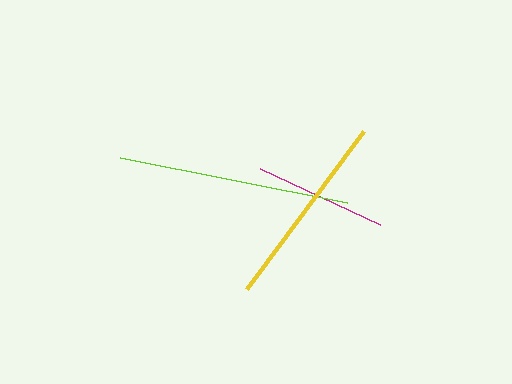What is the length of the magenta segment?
The magenta segment is approximately 132 pixels long.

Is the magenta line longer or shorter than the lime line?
The lime line is longer than the magenta line.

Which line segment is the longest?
The lime line is the longest at approximately 231 pixels.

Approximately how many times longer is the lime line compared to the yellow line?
The lime line is approximately 1.2 times the length of the yellow line.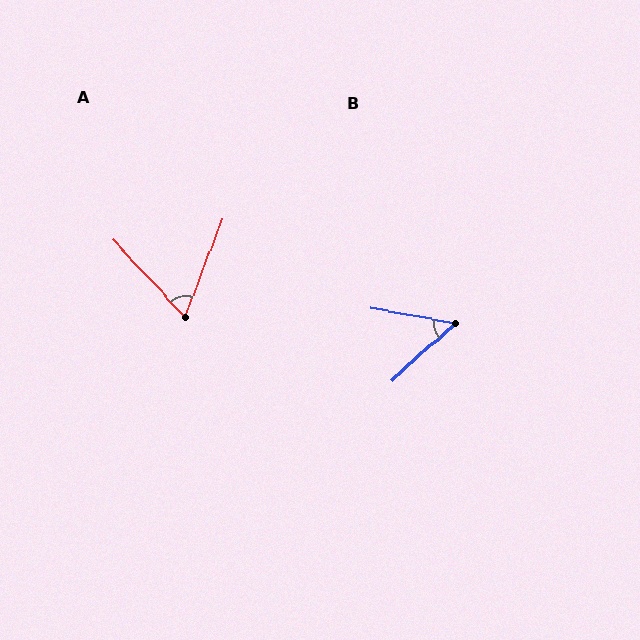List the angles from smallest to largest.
B (52°), A (64°).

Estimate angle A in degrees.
Approximately 64 degrees.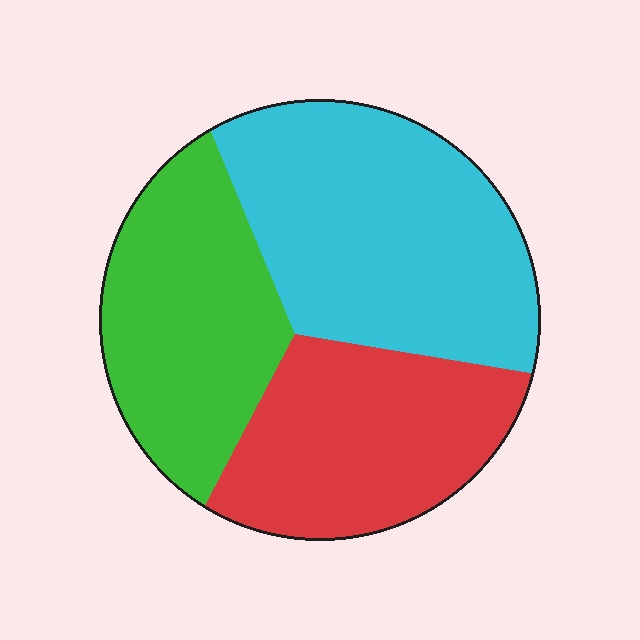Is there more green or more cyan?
Cyan.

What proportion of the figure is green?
Green takes up about one third (1/3) of the figure.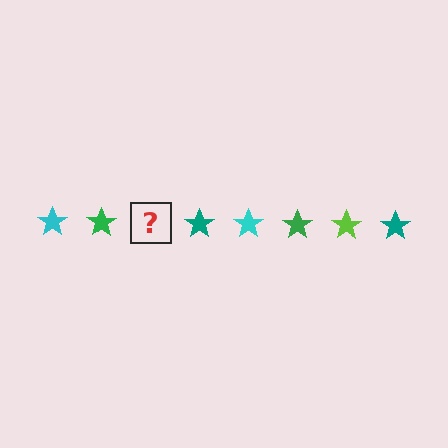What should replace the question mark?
The question mark should be replaced with a lime star.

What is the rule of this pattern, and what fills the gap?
The rule is that the pattern cycles through cyan, green, lime, teal stars. The gap should be filled with a lime star.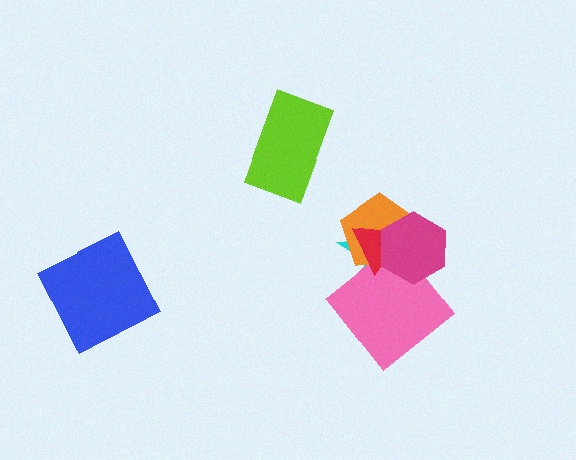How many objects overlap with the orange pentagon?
4 objects overlap with the orange pentagon.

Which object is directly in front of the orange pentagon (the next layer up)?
The red triangle is directly in front of the orange pentagon.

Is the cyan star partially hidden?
Yes, it is partially covered by another shape.